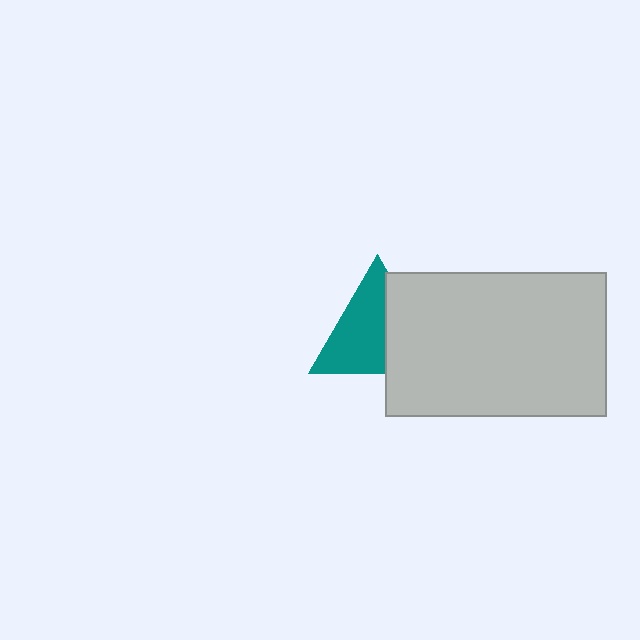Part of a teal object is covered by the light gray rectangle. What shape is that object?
It is a triangle.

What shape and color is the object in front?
The object in front is a light gray rectangle.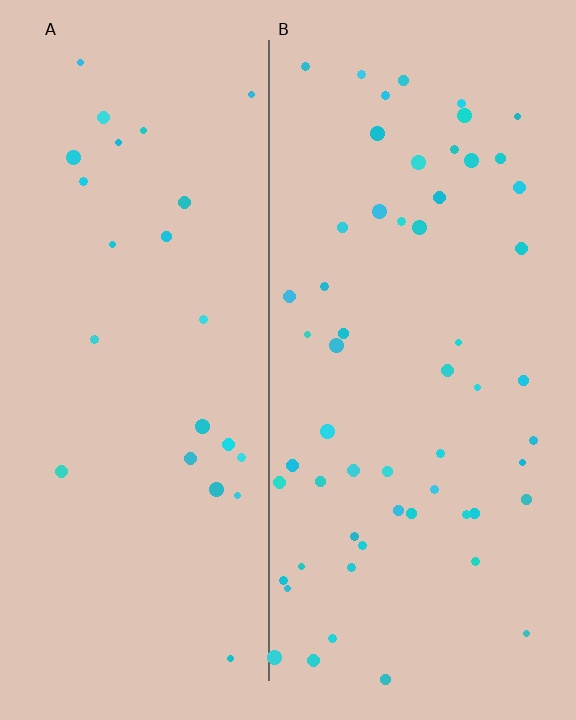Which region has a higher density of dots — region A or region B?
B (the right).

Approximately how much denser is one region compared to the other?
Approximately 2.3× — region B over region A.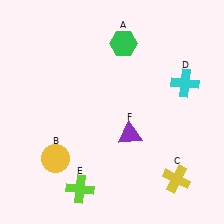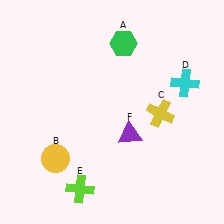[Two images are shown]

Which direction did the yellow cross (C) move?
The yellow cross (C) moved up.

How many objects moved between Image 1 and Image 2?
1 object moved between the two images.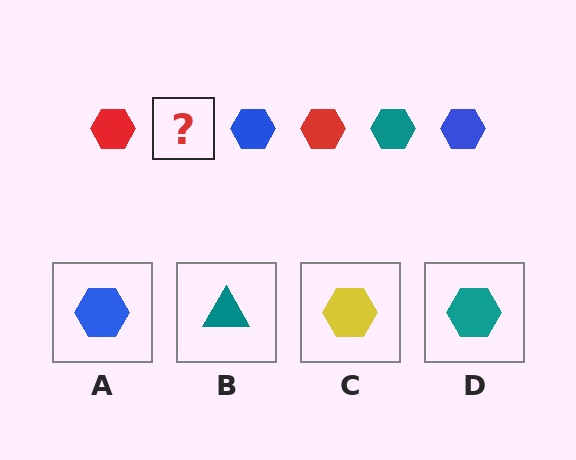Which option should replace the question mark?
Option D.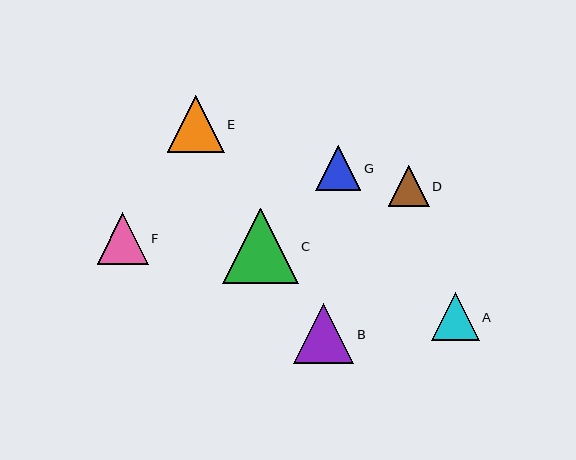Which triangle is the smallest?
Triangle D is the smallest with a size of approximately 41 pixels.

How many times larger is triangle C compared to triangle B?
Triangle C is approximately 1.2 times the size of triangle B.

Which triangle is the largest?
Triangle C is the largest with a size of approximately 75 pixels.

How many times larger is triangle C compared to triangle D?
Triangle C is approximately 1.8 times the size of triangle D.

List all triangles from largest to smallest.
From largest to smallest: C, B, E, F, A, G, D.